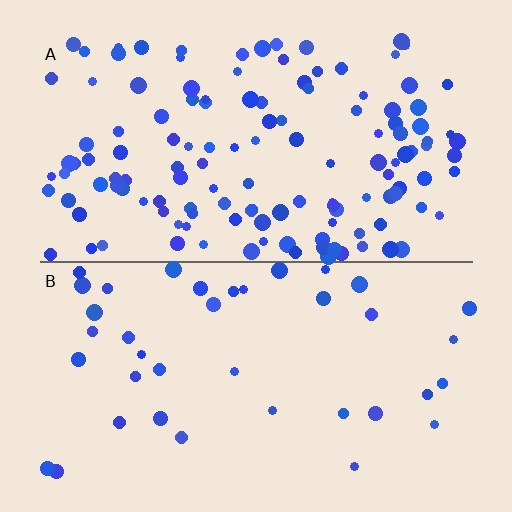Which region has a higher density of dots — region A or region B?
A (the top).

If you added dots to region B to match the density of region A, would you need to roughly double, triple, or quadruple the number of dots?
Approximately triple.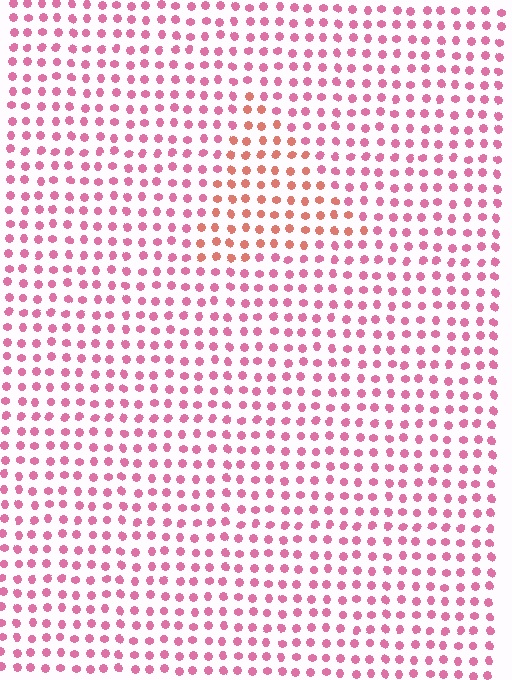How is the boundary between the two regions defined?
The boundary is defined purely by a slight shift in hue (about 34 degrees). Spacing, size, and orientation are identical on both sides.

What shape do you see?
I see a triangle.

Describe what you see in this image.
The image is filled with small pink elements in a uniform arrangement. A triangle-shaped region is visible where the elements are tinted to a slightly different hue, forming a subtle color boundary.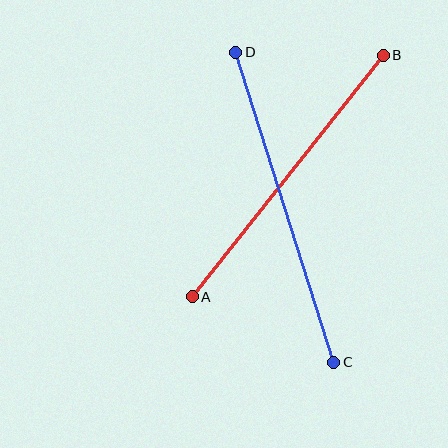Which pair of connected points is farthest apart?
Points C and D are farthest apart.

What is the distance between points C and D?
The distance is approximately 325 pixels.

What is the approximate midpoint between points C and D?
The midpoint is at approximately (285, 207) pixels.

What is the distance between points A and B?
The distance is approximately 308 pixels.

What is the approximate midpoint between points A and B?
The midpoint is at approximately (288, 176) pixels.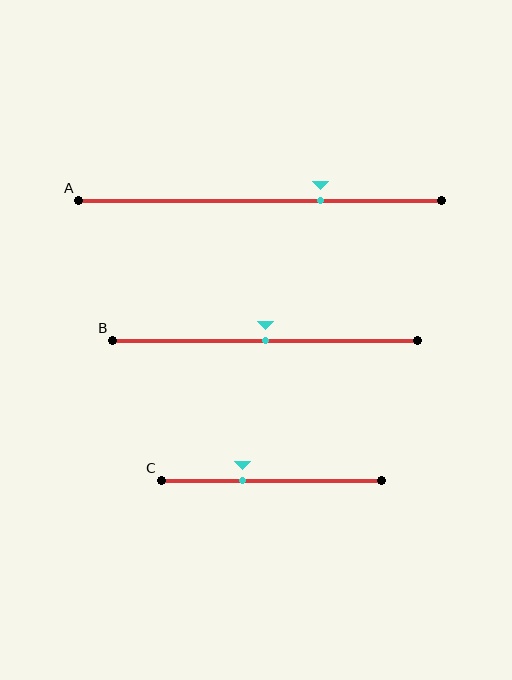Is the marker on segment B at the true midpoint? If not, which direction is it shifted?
Yes, the marker on segment B is at the true midpoint.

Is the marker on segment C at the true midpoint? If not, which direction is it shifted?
No, the marker on segment C is shifted to the left by about 13% of the segment length.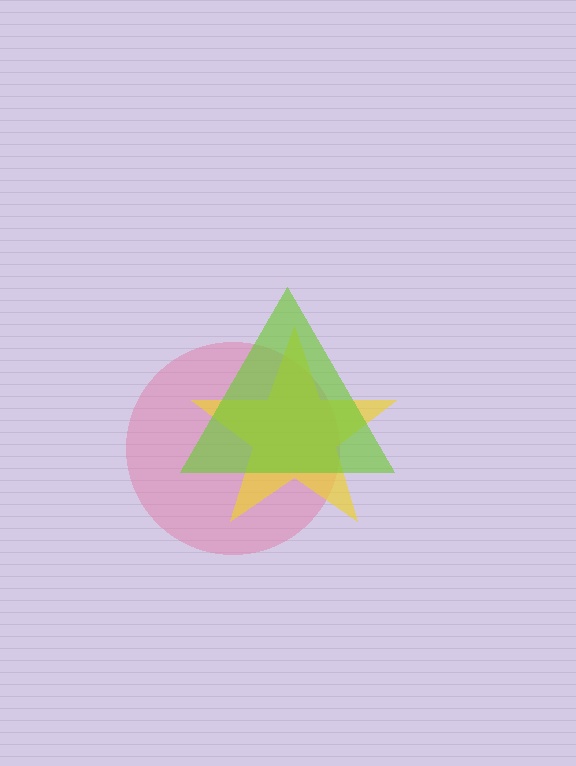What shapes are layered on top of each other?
The layered shapes are: a pink circle, a yellow star, a lime triangle.